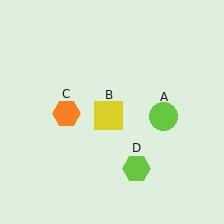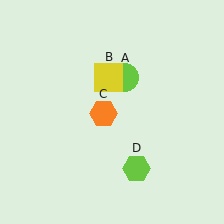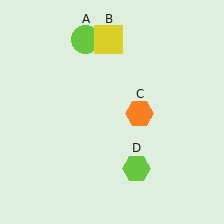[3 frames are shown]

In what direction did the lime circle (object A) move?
The lime circle (object A) moved up and to the left.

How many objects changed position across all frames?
3 objects changed position: lime circle (object A), yellow square (object B), orange hexagon (object C).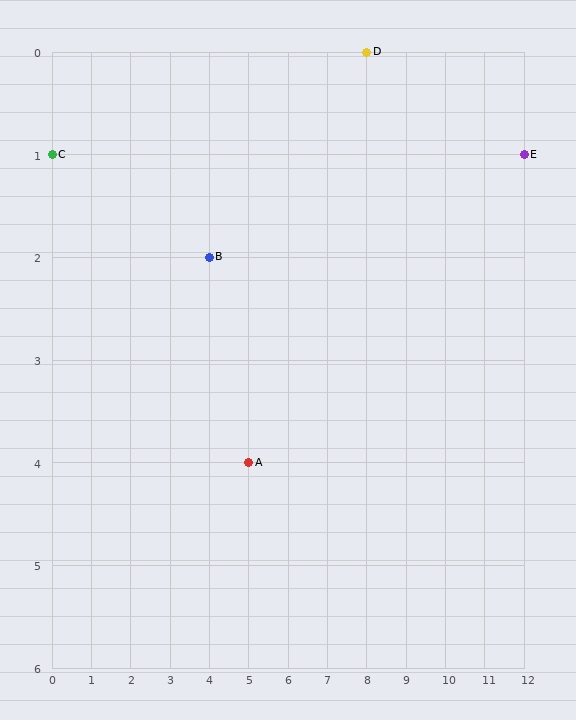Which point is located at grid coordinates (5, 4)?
Point A is at (5, 4).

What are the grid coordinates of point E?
Point E is at grid coordinates (12, 1).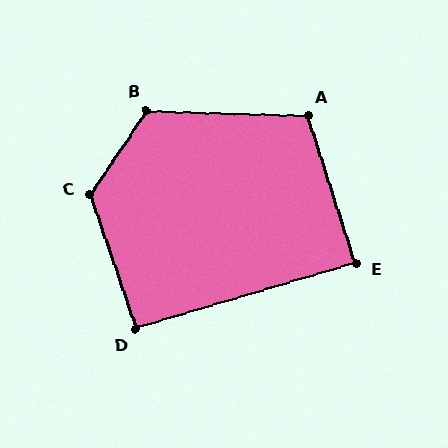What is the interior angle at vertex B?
Approximately 122 degrees (obtuse).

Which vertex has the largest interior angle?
C, at approximately 127 degrees.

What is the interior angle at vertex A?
Approximately 109 degrees (obtuse).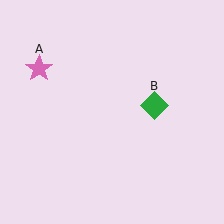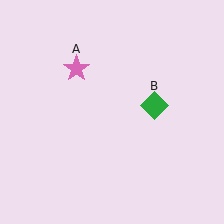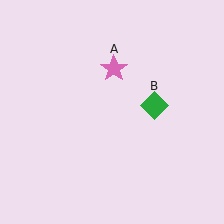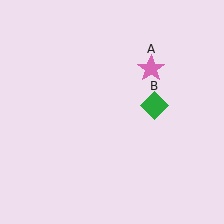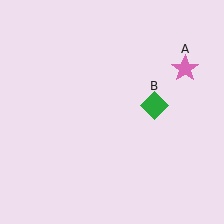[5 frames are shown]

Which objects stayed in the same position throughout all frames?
Green diamond (object B) remained stationary.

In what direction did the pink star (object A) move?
The pink star (object A) moved right.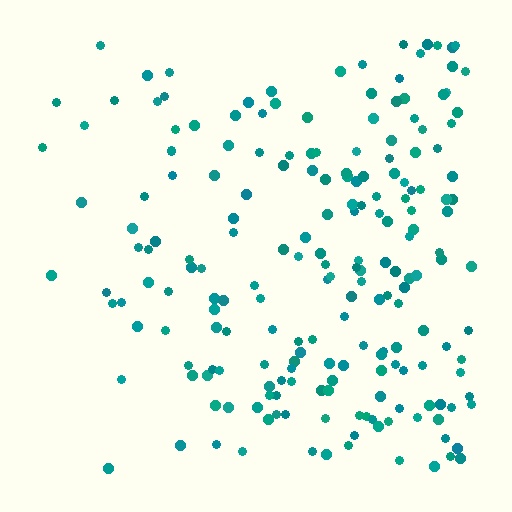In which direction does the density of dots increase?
From left to right, with the right side densest.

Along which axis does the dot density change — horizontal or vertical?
Horizontal.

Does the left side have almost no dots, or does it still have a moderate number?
Still a moderate number, just noticeably fewer than the right.